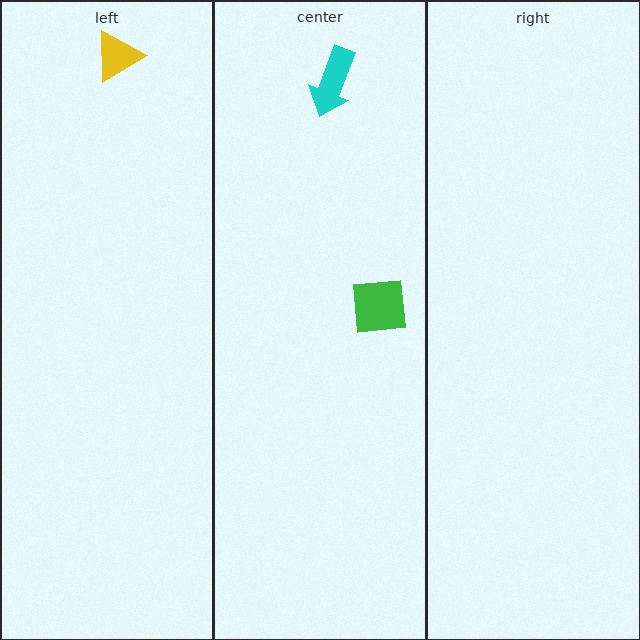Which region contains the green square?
The center region.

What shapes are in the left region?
The yellow triangle.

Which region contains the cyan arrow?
The center region.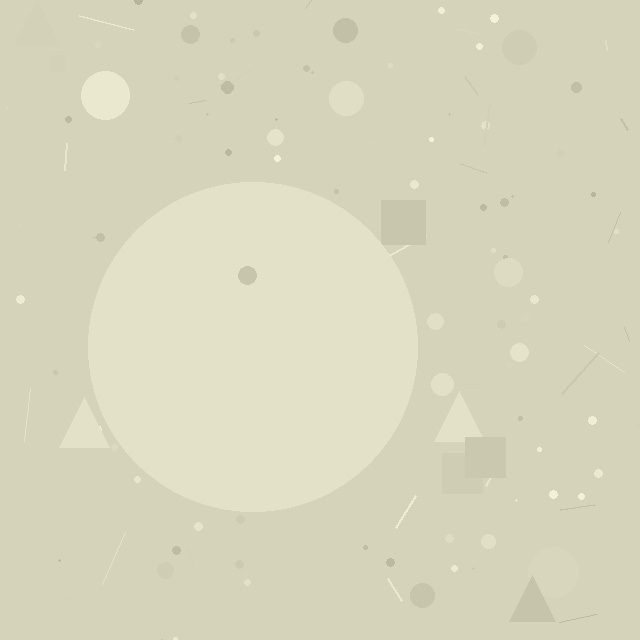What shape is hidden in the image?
A circle is hidden in the image.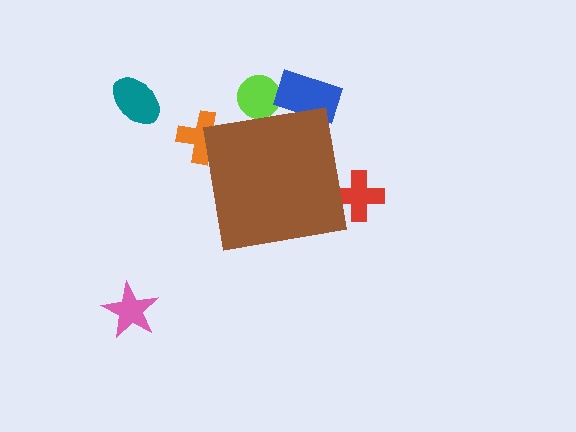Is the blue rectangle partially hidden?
Yes, the blue rectangle is partially hidden behind the brown square.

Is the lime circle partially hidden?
Yes, the lime circle is partially hidden behind the brown square.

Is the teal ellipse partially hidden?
No, the teal ellipse is fully visible.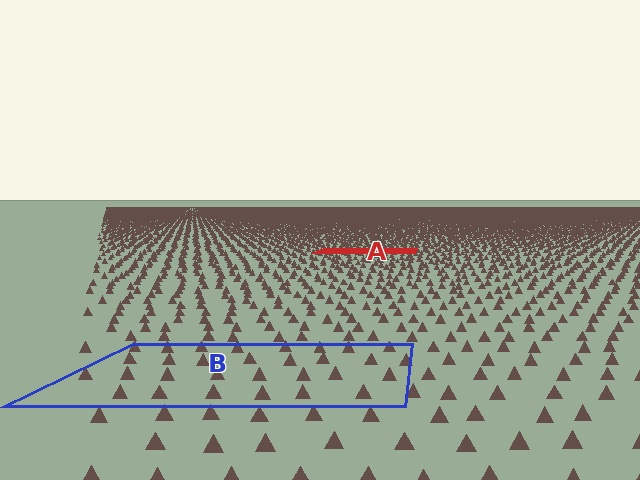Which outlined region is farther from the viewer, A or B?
Region A is farther from the viewer — the texture elements inside it appear smaller and more densely packed.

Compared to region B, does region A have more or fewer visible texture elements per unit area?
Region A has more texture elements per unit area — they are packed more densely because it is farther away.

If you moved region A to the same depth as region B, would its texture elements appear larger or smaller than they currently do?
They would appear larger. At a closer depth, the same texture elements are projected at a bigger on-screen size.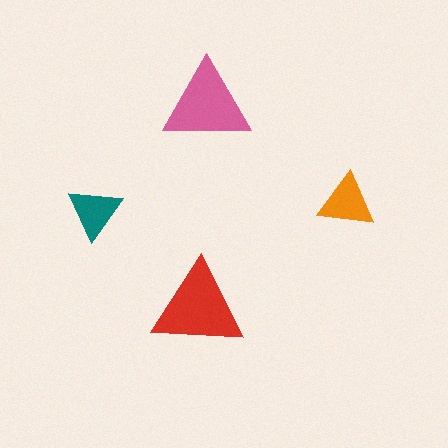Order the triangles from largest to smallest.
the red one, the pink one, the orange one, the teal one.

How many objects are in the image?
There are 4 objects in the image.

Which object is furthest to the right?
The orange triangle is rightmost.